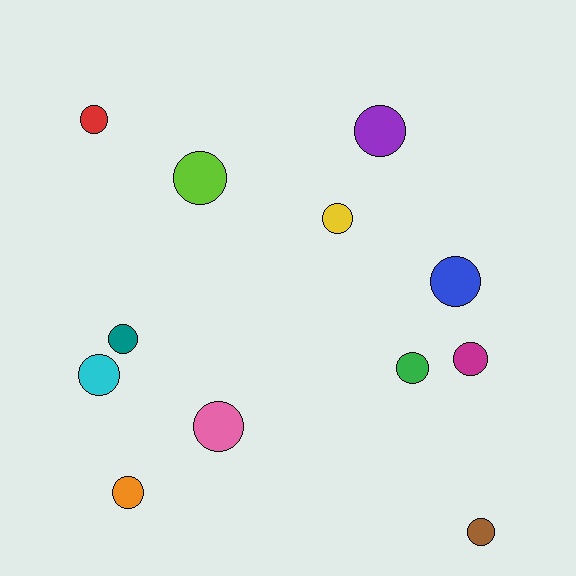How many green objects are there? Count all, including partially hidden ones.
There is 1 green object.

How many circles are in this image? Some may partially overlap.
There are 12 circles.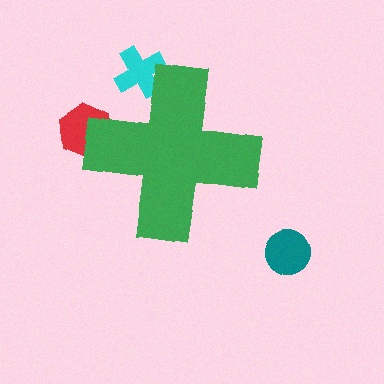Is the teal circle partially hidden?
No, the teal circle is fully visible.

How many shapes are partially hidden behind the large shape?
2 shapes are partially hidden.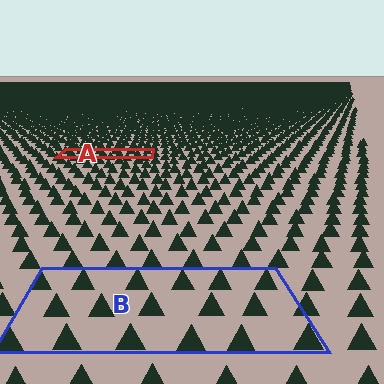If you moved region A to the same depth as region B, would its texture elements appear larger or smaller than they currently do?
They would appear larger. At a closer depth, the same texture elements are projected at a bigger on-screen size.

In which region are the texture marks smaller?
The texture marks are smaller in region A, because it is farther away.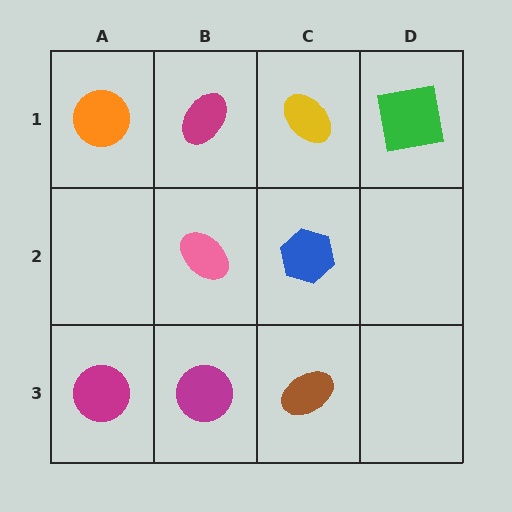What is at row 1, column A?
An orange circle.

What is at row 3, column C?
A brown ellipse.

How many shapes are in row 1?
4 shapes.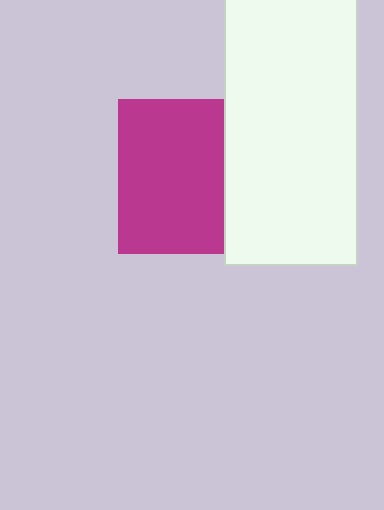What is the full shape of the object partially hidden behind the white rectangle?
The partially hidden object is a magenta square.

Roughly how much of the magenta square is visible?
Most of it is visible (roughly 68%).